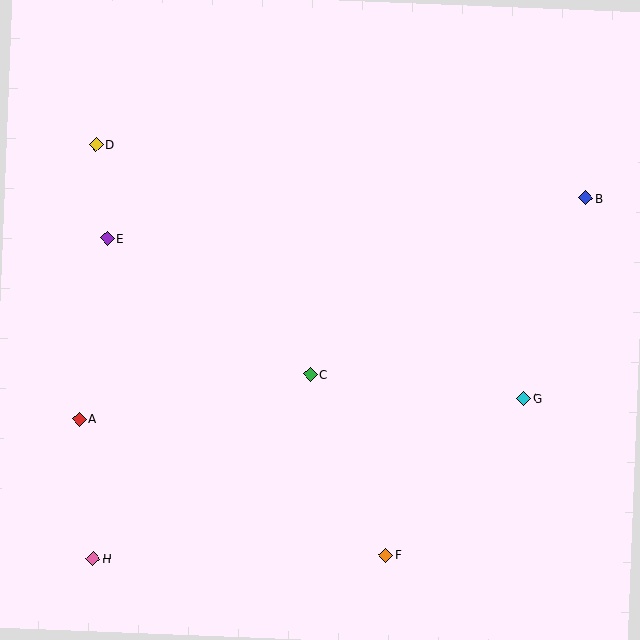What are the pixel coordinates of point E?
Point E is at (107, 238).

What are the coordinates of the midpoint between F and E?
The midpoint between F and E is at (246, 397).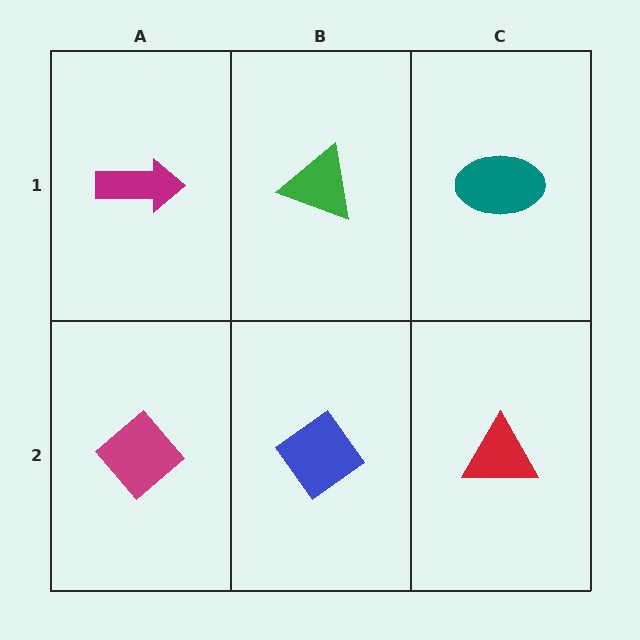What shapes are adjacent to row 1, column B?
A blue diamond (row 2, column B), a magenta arrow (row 1, column A), a teal ellipse (row 1, column C).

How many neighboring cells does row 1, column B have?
3.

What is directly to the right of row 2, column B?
A red triangle.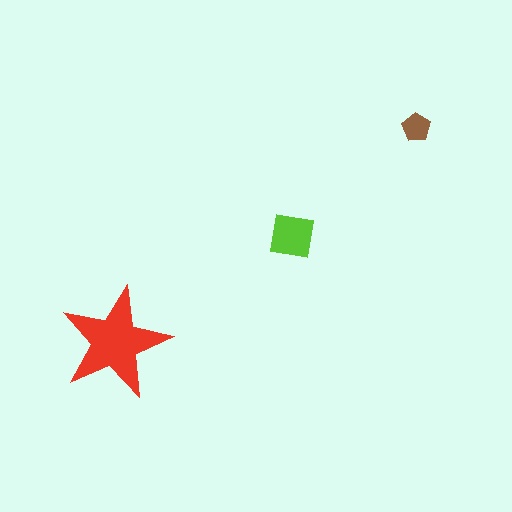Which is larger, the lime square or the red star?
The red star.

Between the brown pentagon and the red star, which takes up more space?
The red star.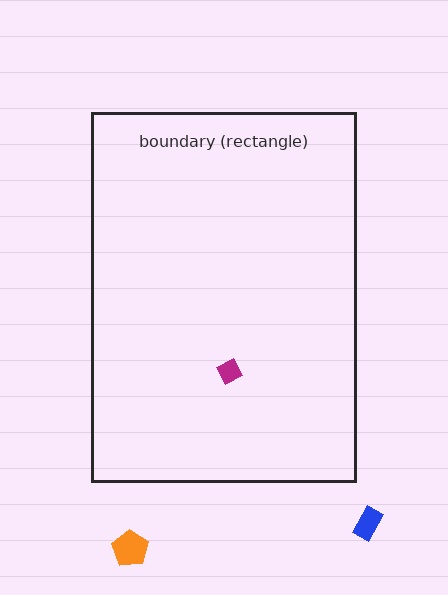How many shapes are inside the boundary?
1 inside, 2 outside.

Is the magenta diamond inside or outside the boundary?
Inside.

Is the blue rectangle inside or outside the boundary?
Outside.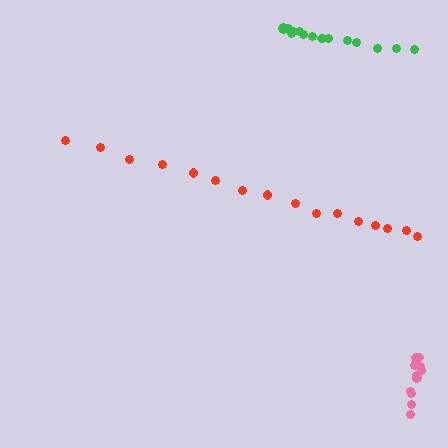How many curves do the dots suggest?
There are 3 distinct paths.